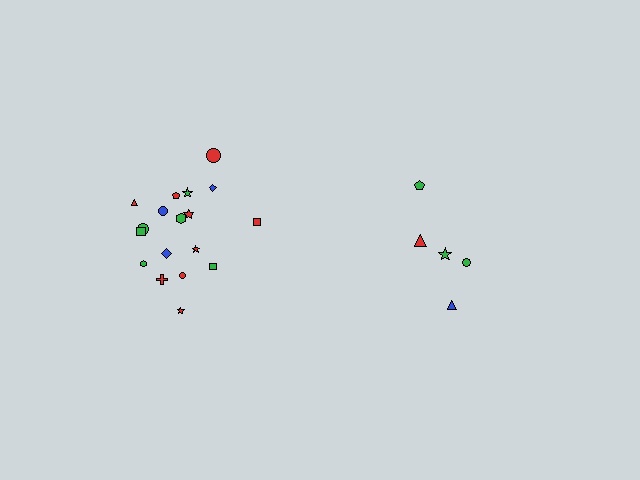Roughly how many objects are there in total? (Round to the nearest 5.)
Roughly 25 objects in total.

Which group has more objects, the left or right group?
The left group.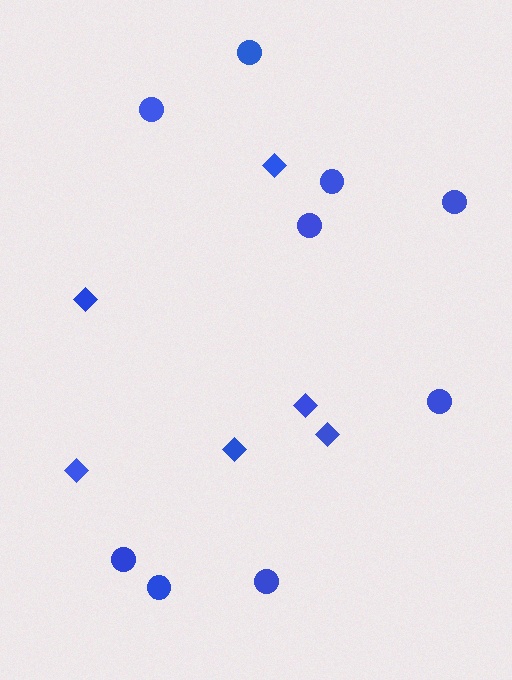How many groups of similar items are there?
There are 2 groups: one group of circles (9) and one group of diamonds (6).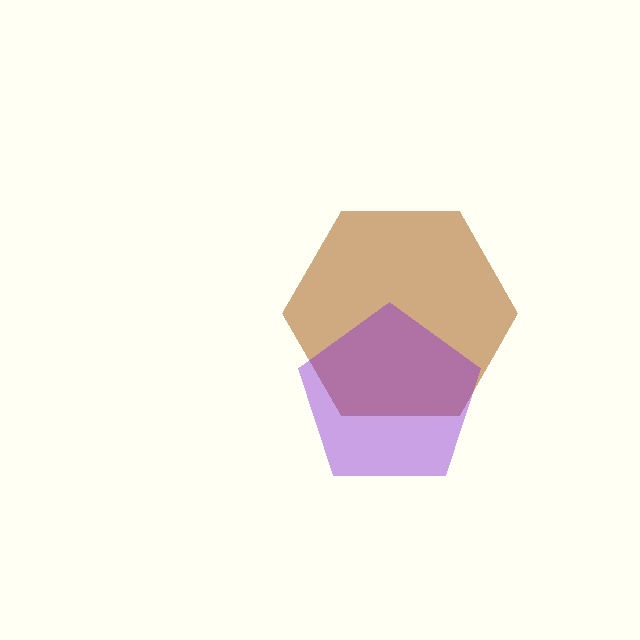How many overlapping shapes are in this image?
There are 2 overlapping shapes in the image.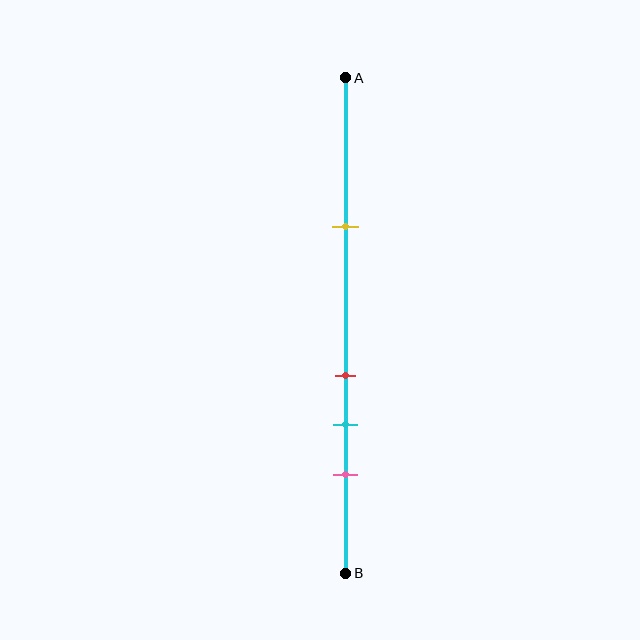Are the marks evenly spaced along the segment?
No, the marks are not evenly spaced.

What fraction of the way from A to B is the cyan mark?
The cyan mark is approximately 70% (0.7) of the way from A to B.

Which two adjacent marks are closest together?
The red and cyan marks are the closest adjacent pair.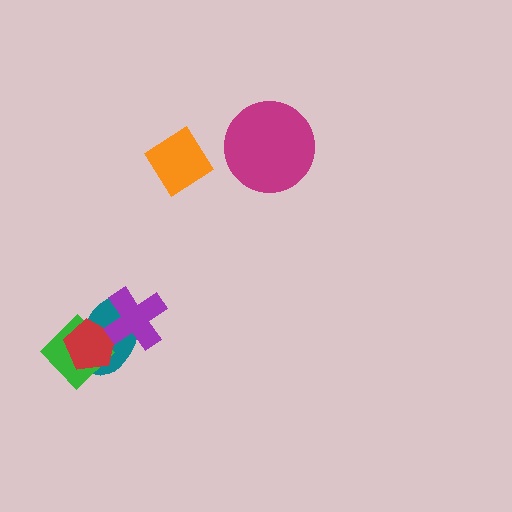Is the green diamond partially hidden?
Yes, it is partially covered by another shape.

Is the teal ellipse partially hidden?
Yes, it is partially covered by another shape.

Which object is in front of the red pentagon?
The purple cross is in front of the red pentagon.